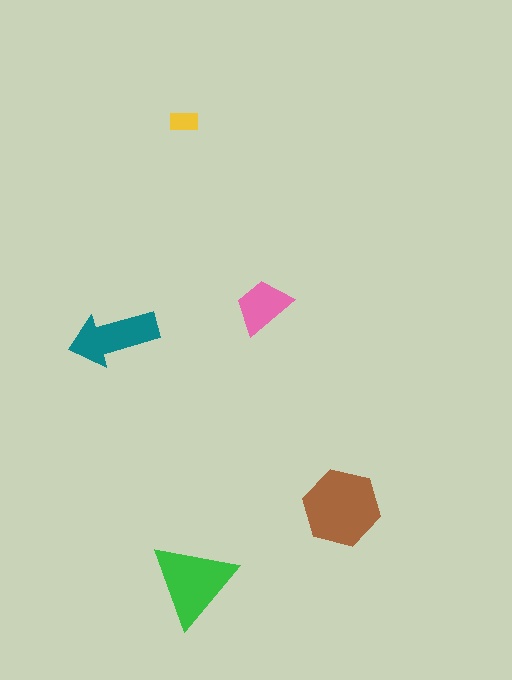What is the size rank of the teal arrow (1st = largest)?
3rd.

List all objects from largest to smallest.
The brown hexagon, the green triangle, the teal arrow, the pink trapezoid, the yellow rectangle.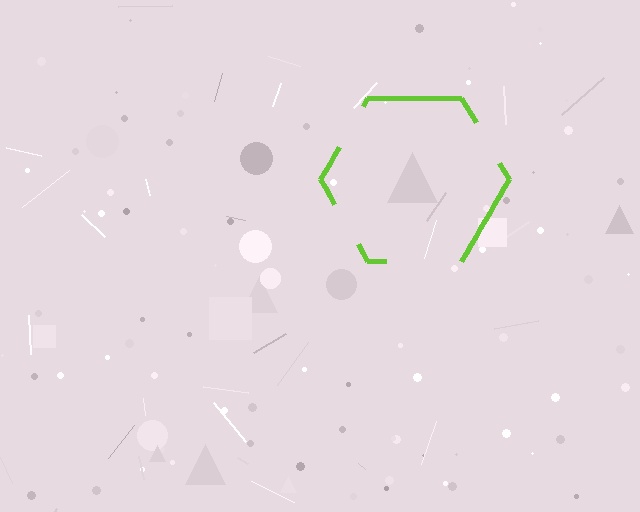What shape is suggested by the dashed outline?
The dashed outline suggests a hexagon.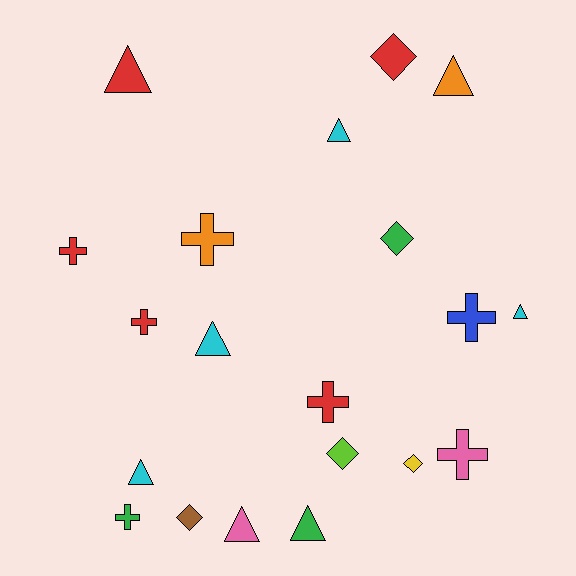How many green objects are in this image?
There are 3 green objects.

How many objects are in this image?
There are 20 objects.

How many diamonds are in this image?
There are 5 diamonds.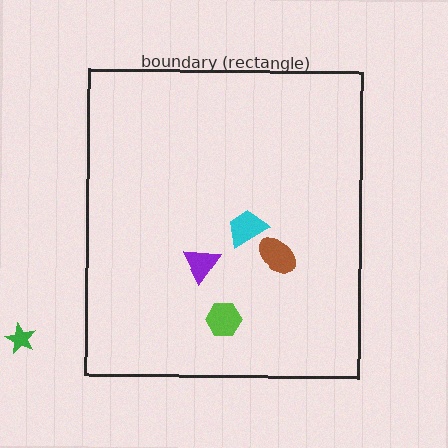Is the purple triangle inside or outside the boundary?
Inside.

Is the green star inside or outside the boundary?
Outside.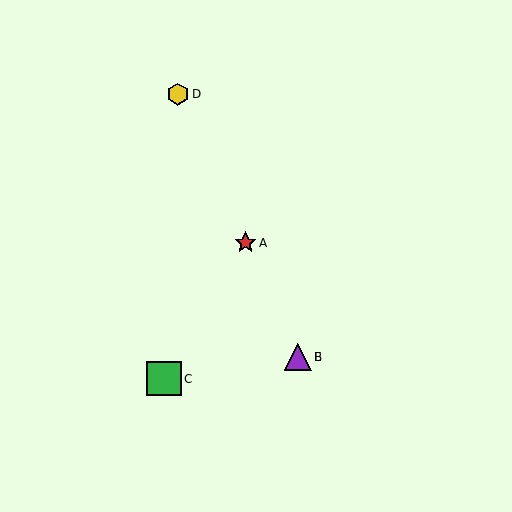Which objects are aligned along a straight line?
Objects A, B, D, E are aligned along a straight line.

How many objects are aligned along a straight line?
4 objects (A, B, D, E) are aligned along a straight line.